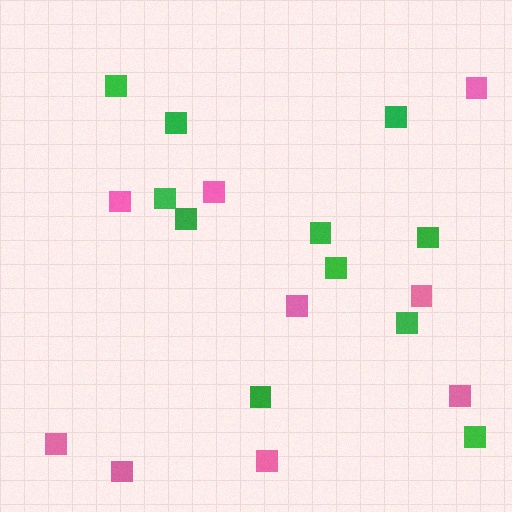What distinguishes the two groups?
There are 2 groups: one group of pink squares (9) and one group of green squares (11).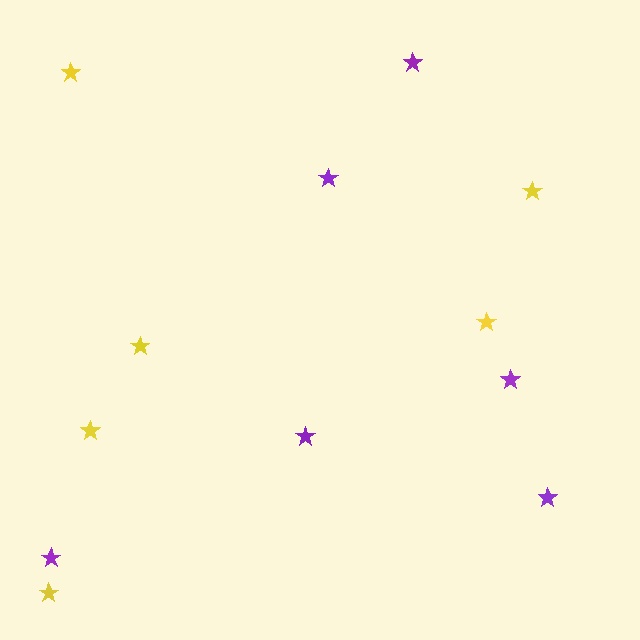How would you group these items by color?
There are 2 groups: one group of purple stars (6) and one group of yellow stars (6).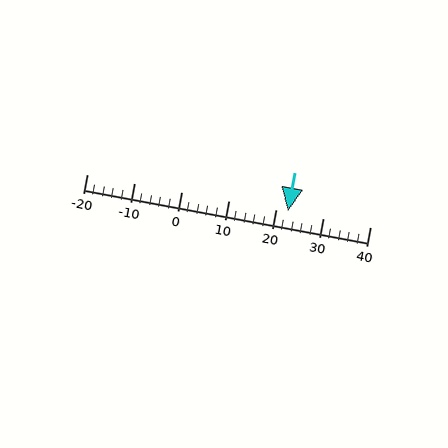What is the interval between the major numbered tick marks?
The major tick marks are spaced 10 units apart.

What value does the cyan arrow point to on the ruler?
The cyan arrow points to approximately 23.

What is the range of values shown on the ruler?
The ruler shows values from -20 to 40.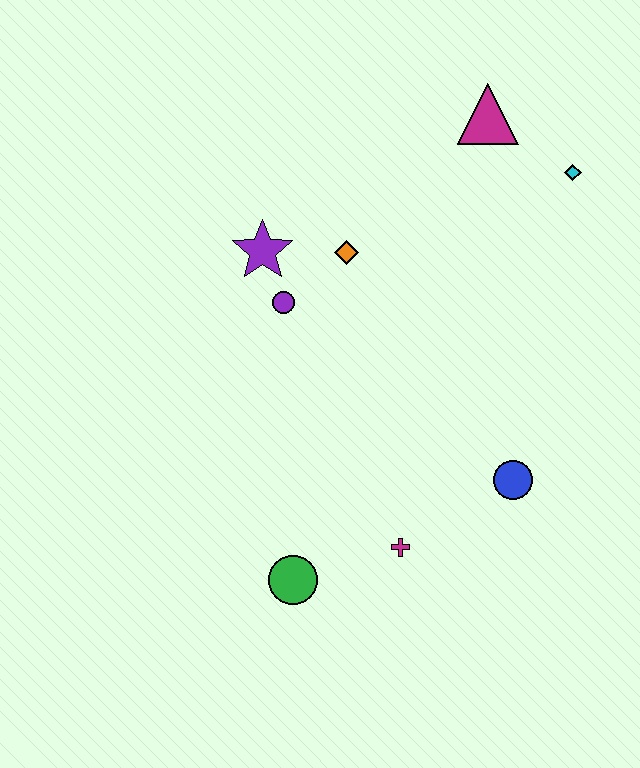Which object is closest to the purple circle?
The purple star is closest to the purple circle.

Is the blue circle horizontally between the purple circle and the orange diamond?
No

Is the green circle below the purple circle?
Yes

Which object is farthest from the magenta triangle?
The green circle is farthest from the magenta triangle.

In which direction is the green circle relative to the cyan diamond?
The green circle is below the cyan diamond.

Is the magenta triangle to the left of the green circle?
No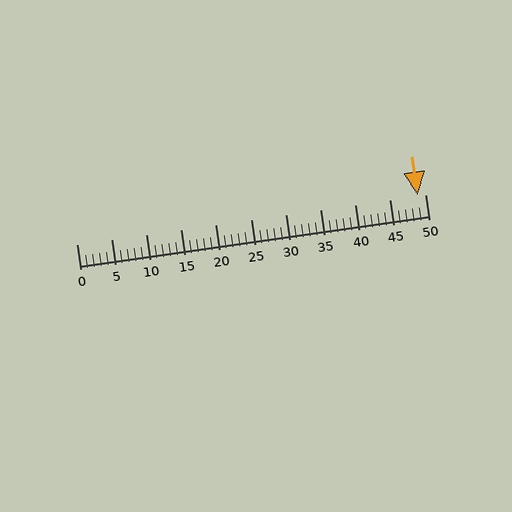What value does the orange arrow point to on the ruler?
The orange arrow points to approximately 49.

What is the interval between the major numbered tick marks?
The major tick marks are spaced 5 units apart.